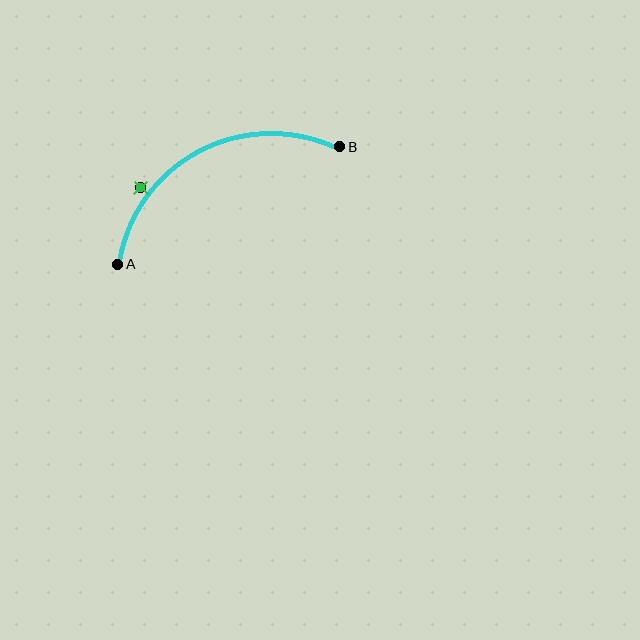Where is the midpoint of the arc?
The arc midpoint is the point on the curve farthest from the straight line joining A and B. It sits above that line.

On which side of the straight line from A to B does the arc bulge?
The arc bulges above the straight line connecting A and B.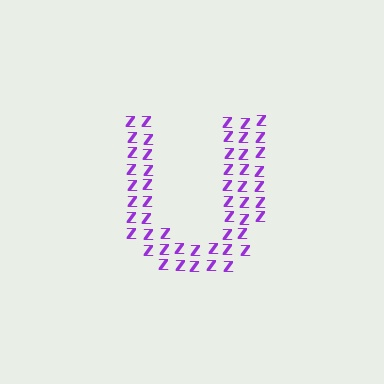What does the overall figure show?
The overall figure shows the letter U.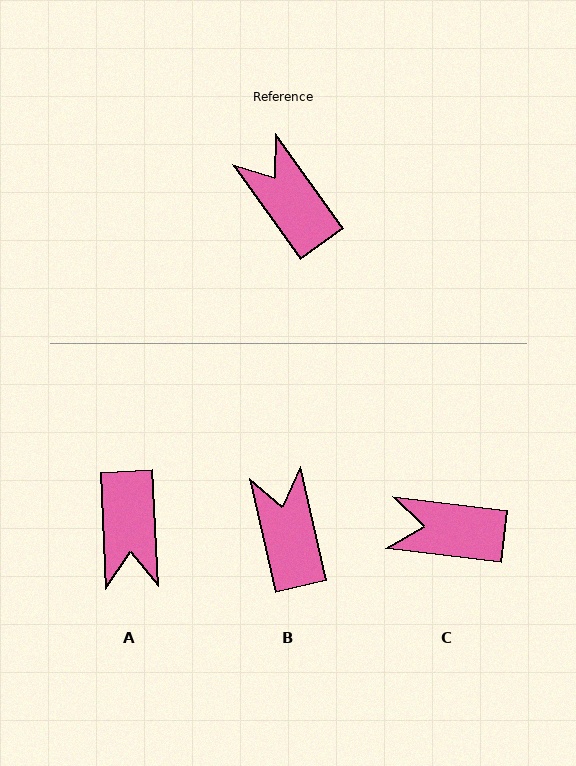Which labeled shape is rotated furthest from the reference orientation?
A, about 147 degrees away.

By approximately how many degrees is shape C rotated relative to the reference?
Approximately 47 degrees counter-clockwise.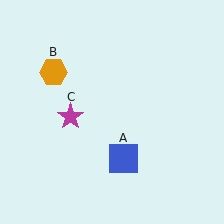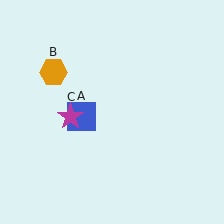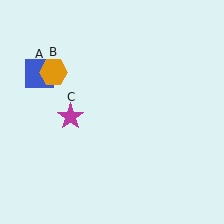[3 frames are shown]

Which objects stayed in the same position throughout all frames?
Orange hexagon (object B) and magenta star (object C) remained stationary.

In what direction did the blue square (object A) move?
The blue square (object A) moved up and to the left.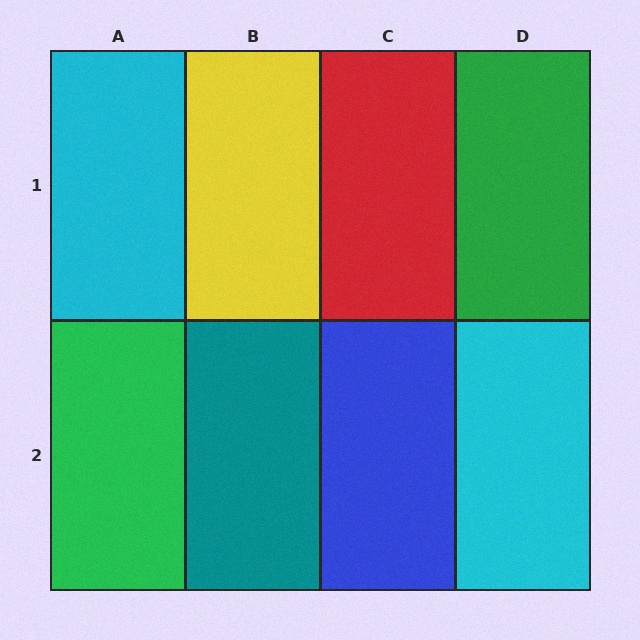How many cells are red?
1 cell is red.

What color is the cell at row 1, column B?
Yellow.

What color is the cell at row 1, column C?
Red.